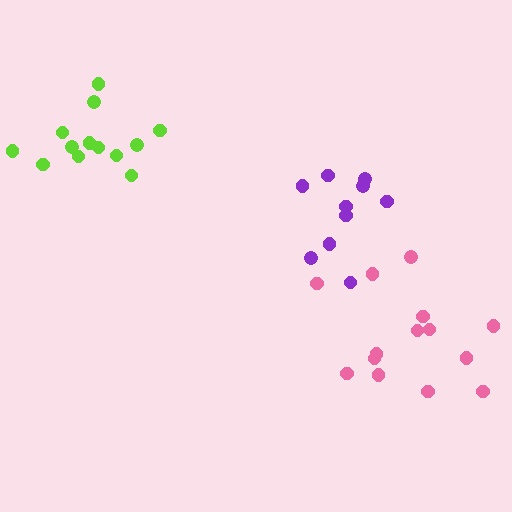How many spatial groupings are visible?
There are 3 spatial groupings.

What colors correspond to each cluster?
The clusters are colored: purple, pink, lime.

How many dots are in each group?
Group 1: 10 dots, Group 2: 14 dots, Group 3: 13 dots (37 total).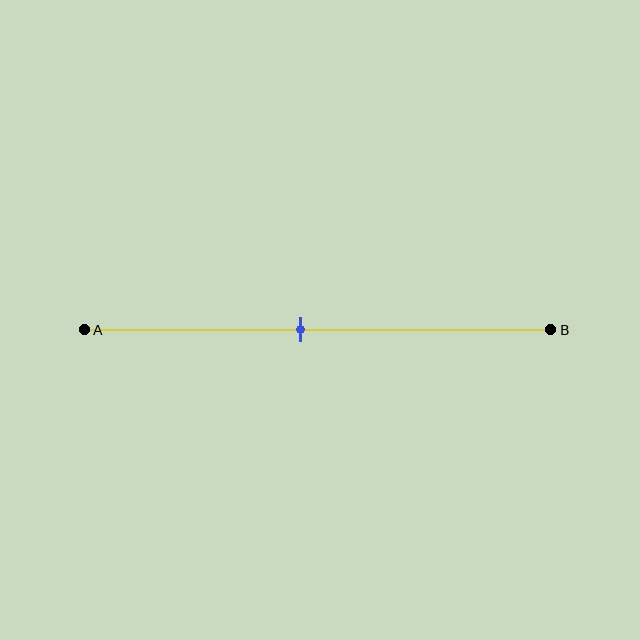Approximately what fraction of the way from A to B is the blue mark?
The blue mark is approximately 45% of the way from A to B.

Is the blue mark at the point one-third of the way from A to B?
No, the mark is at about 45% from A, not at the 33% one-third point.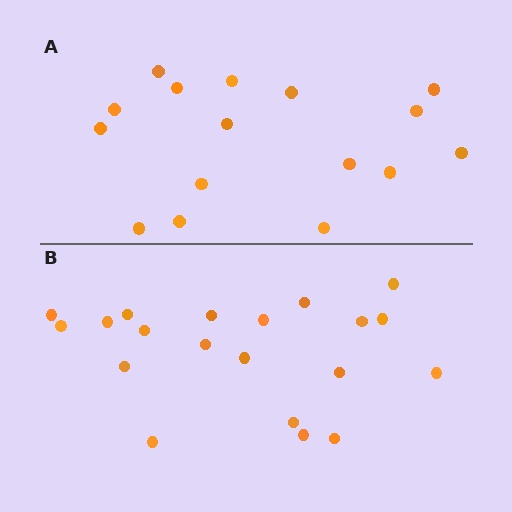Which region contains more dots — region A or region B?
Region B (the bottom region) has more dots.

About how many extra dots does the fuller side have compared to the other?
Region B has about 4 more dots than region A.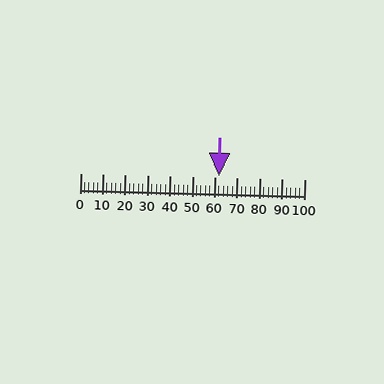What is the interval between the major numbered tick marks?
The major tick marks are spaced 10 units apart.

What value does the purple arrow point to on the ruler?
The purple arrow points to approximately 62.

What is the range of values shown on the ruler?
The ruler shows values from 0 to 100.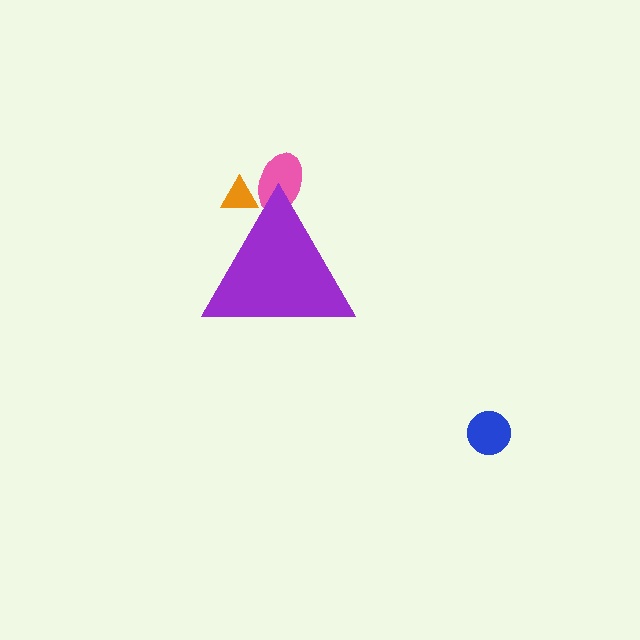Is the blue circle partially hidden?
No, the blue circle is fully visible.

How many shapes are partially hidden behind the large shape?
2 shapes are partially hidden.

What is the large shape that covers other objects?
A purple triangle.